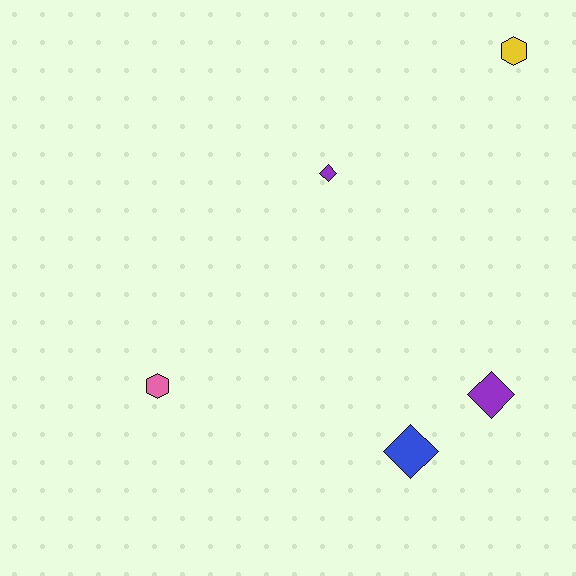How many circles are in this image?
There are no circles.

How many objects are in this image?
There are 5 objects.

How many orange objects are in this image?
There are no orange objects.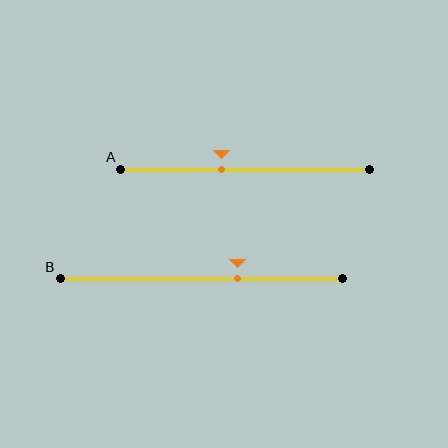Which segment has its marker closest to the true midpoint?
Segment A has its marker closest to the true midpoint.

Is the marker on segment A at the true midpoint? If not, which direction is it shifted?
No, the marker on segment A is shifted to the left by about 10% of the segment length.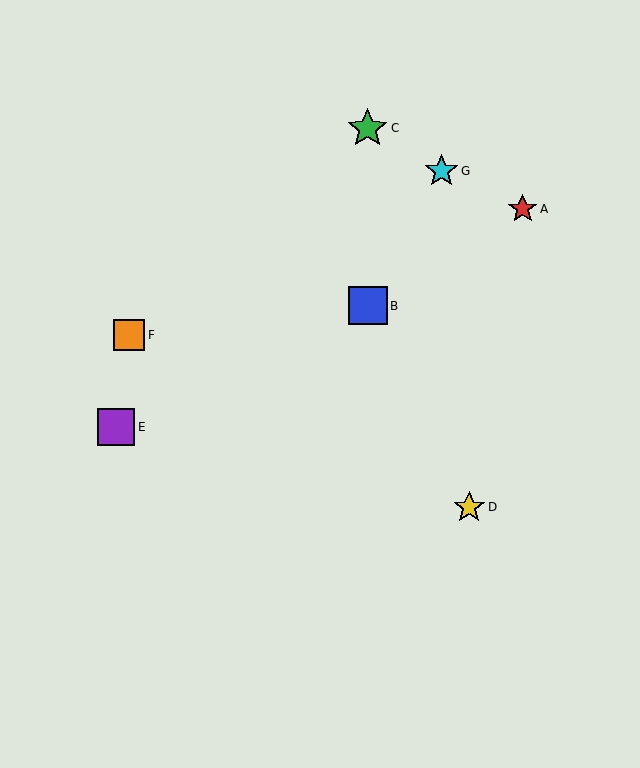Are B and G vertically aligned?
No, B is at x≈368 and G is at x≈442.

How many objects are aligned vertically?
2 objects (B, C) are aligned vertically.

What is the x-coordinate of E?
Object E is at x≈116.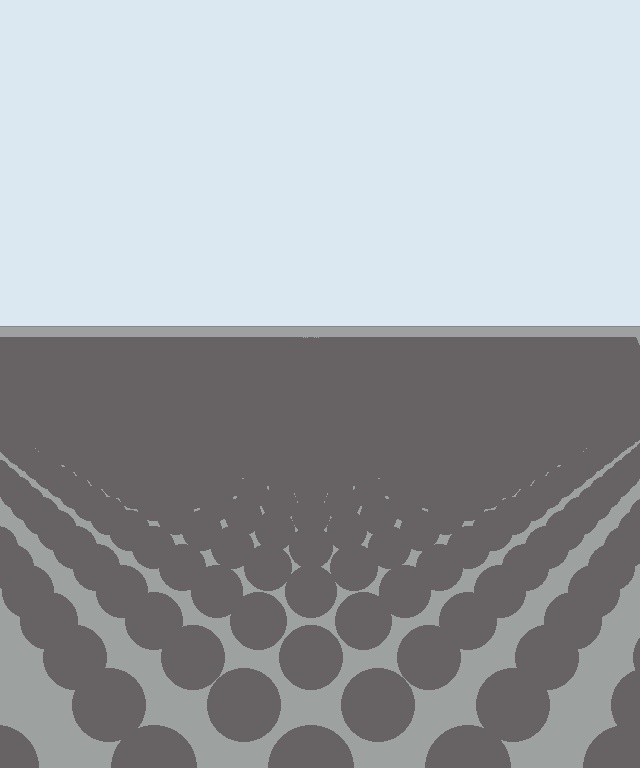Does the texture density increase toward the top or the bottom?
Density increases toward the top.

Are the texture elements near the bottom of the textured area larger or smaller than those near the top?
Larger. Near the bottom, elements are closer to the viewer and appear at a bigger on-screen size.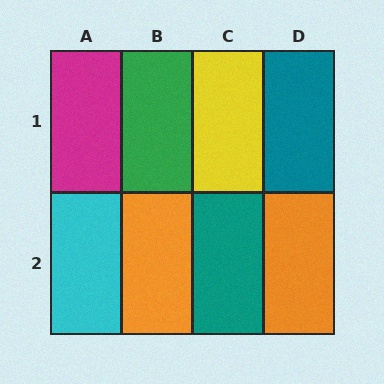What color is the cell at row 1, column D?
Teal.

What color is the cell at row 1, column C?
Yellow.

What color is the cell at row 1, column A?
Magenta.